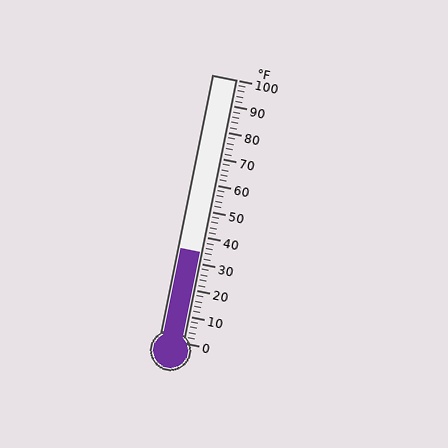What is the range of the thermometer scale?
The thermometer scale ranges from 0°F to 100°F.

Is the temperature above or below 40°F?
The temperature is below 40°F.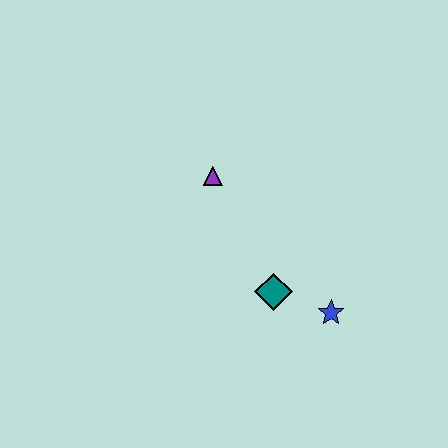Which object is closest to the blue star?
The teal diamond is closest to the blue star.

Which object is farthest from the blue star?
The purple triangle is farthest from the blue star.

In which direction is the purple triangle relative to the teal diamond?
The purple triangle is above the teal diamond.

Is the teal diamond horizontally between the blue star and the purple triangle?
Yes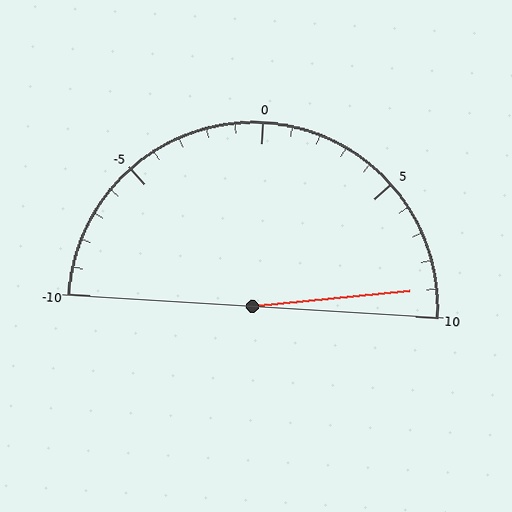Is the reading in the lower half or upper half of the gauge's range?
The reading is in the upper half of the range (-10 to 10).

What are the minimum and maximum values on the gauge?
The gauge ranges from -10 to 10.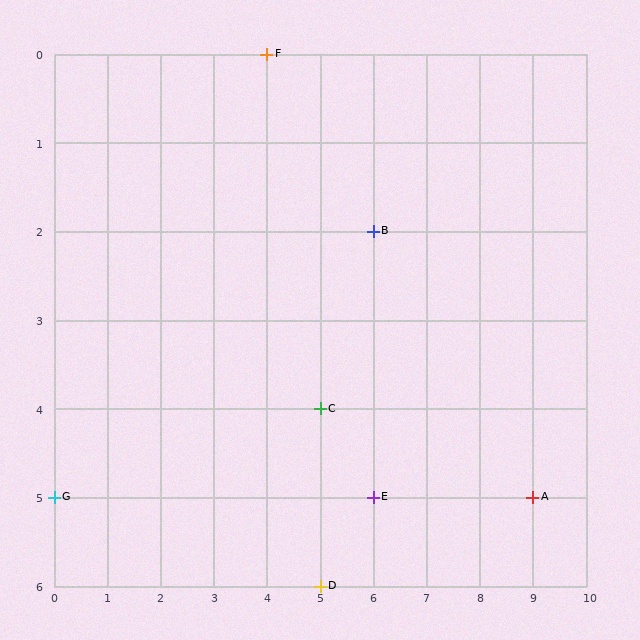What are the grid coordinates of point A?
Point A is at grid coordinates (9, 5).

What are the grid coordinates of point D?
Point D is at grid coordinates (5, 6).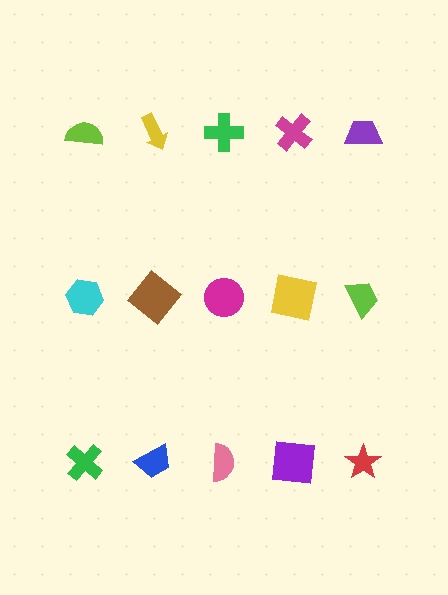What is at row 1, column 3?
A green cross.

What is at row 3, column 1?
A green cross.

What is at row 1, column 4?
A magenta cross.